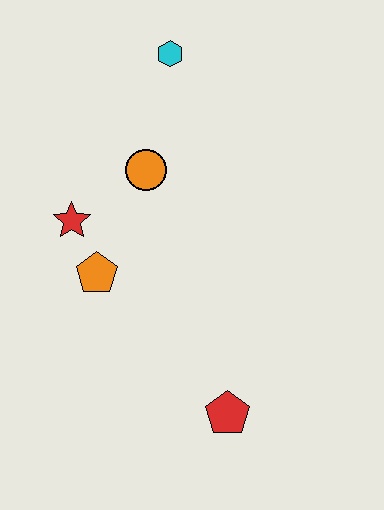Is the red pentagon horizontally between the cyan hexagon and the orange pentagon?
No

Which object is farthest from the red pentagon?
The cyan hexagon is farthest from the red pentagon.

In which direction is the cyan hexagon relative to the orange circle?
The cyan hexagon is above the orange circle.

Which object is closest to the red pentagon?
The orange pentagon is closest to the red pentagon.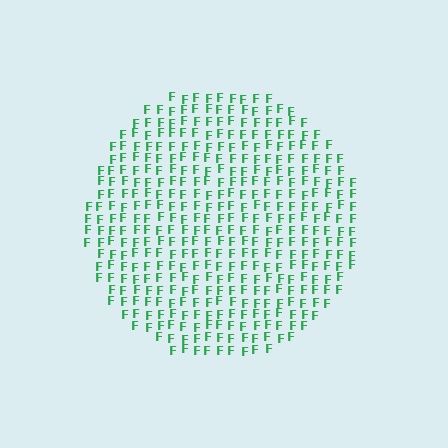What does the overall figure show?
The overall figure shows a circle.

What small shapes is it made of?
It is made of small letter F's.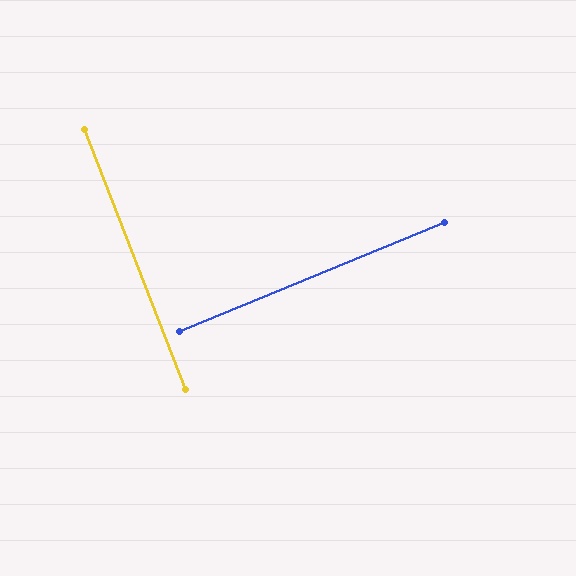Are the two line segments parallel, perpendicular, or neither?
Perpendicular — they meet at approximately 89°.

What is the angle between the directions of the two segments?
Approximately 89 degrees.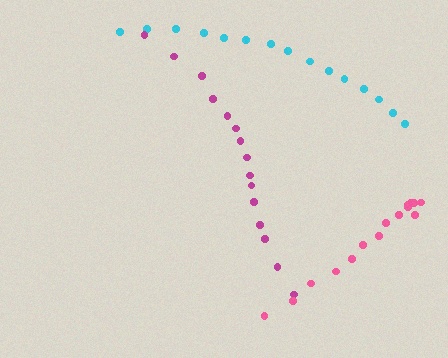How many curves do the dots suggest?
There are 3 distinct paths.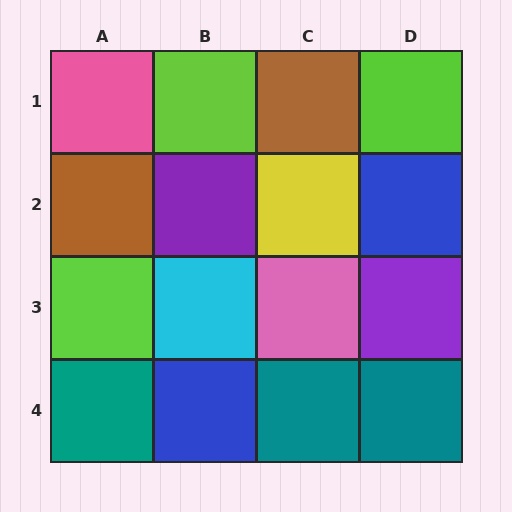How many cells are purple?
2 cells are purple.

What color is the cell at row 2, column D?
Blue.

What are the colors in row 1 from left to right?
Pink, lime, brown, lime.